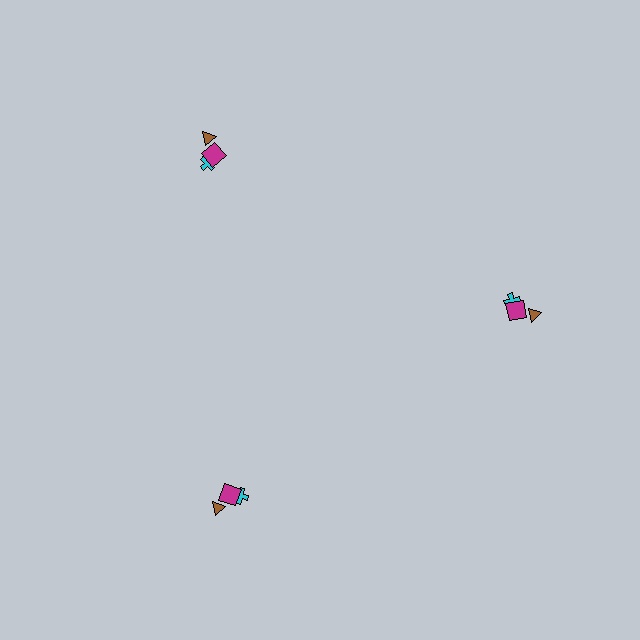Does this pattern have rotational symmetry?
Yes, this pattern has 3-fold rotational symmetry. It looks the same after rotating 120 degrees around the center.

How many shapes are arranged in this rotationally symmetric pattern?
There are 9 shapes, arranged in 3 groups of 3.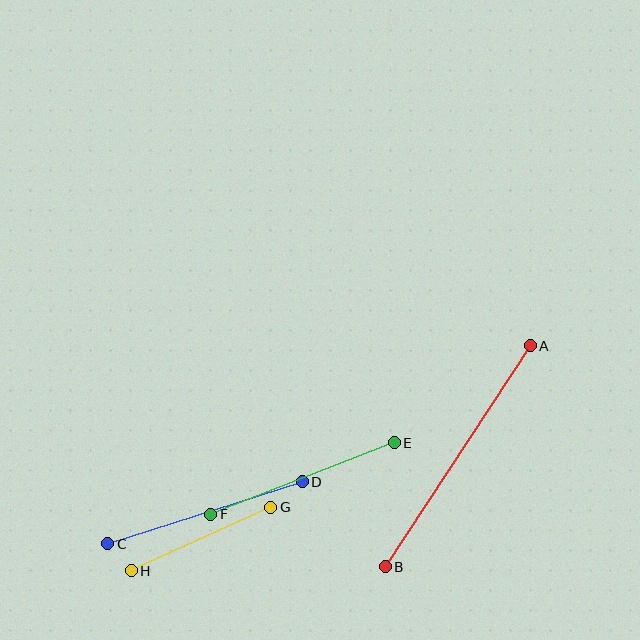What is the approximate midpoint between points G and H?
The midpoint is at approximately (201, 539) pixels.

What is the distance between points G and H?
The distance is approximately 153 pixels.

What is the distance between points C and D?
The distance is approximately 204 pixels.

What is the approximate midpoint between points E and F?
The midpoint is at approximately (302, 478) pixels.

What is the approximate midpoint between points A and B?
The midpoint is at approximately (458, 456) pixels.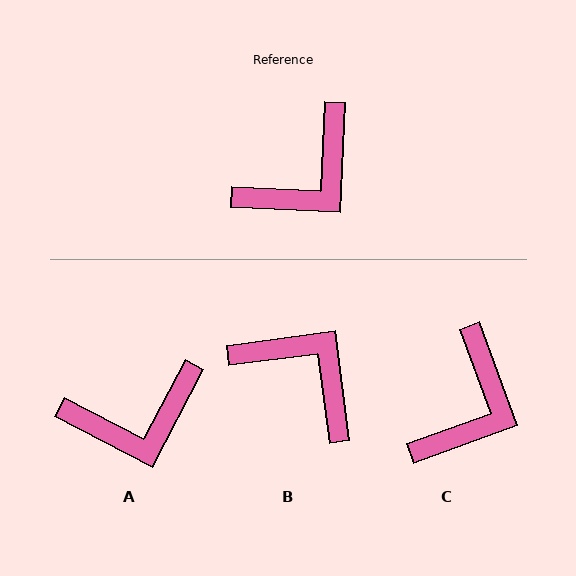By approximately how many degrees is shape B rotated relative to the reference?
Approximately 100 degrees counter-clockwise.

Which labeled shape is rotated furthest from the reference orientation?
B, about 100 degrees away.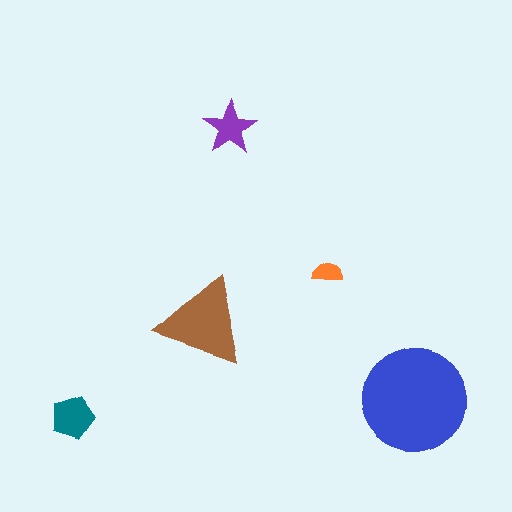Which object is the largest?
The blue circle.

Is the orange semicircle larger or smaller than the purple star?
Smaller.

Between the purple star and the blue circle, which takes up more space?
The blue circle.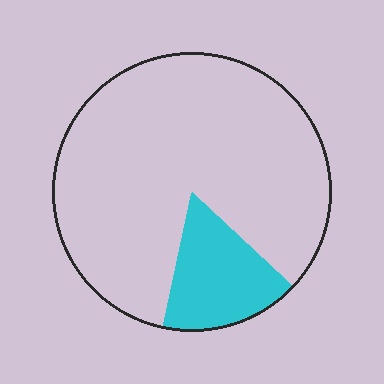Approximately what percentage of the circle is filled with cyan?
Approximately 15%.